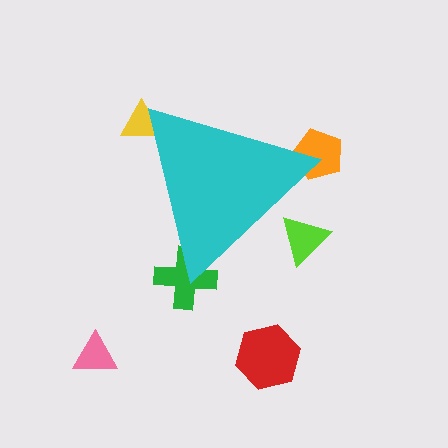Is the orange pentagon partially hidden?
Yes, the orange pentagon is partially hidden behind the cyan triangle.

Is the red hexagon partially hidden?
No, the red hexagon is fully visible.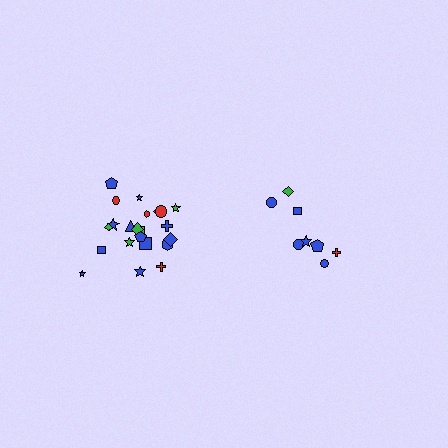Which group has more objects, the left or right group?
The left group.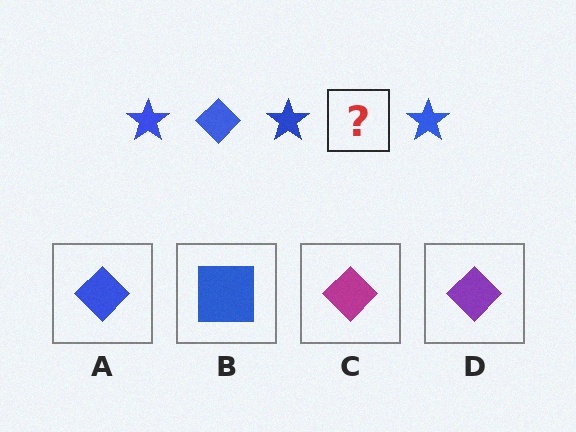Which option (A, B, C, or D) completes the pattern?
A.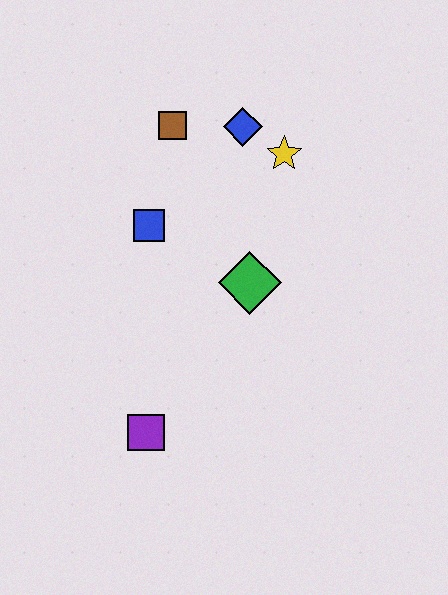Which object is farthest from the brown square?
The purple square is farthest from the brown square.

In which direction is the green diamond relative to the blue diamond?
The green diamond is below the blue diamond.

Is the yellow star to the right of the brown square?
Yes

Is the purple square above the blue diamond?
No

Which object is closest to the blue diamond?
The yellow star is closest to the blue diamond.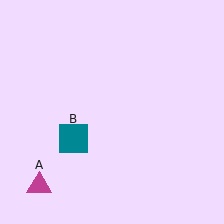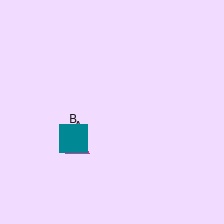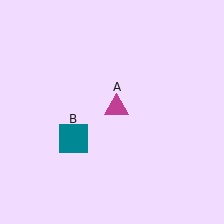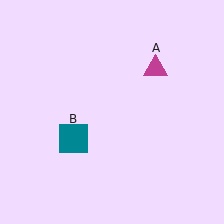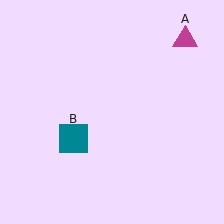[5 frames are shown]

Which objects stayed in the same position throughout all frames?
Teal square (object B) remained stationary.